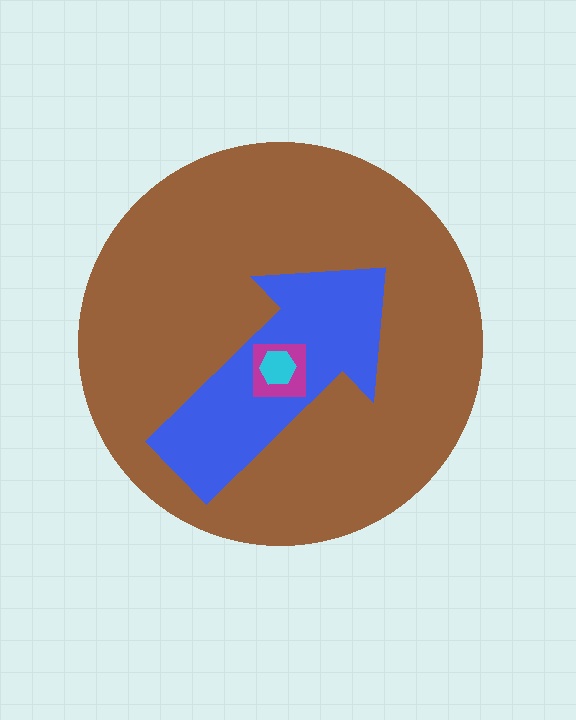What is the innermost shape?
The cyan hexagon.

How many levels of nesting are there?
4.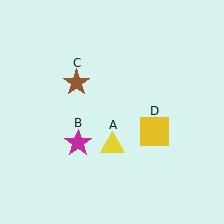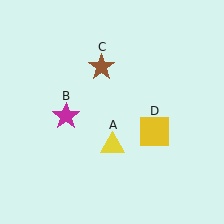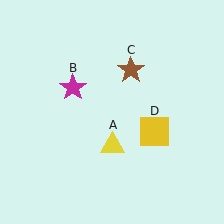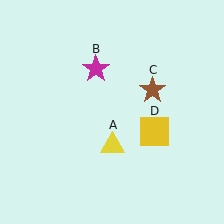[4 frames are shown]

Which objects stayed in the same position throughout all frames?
Yellow triangle (object A) and yellow square (object D) remained stationary.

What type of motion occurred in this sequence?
The magenta star (object B), brown star (object C) rotated clockwise around the center of the scene.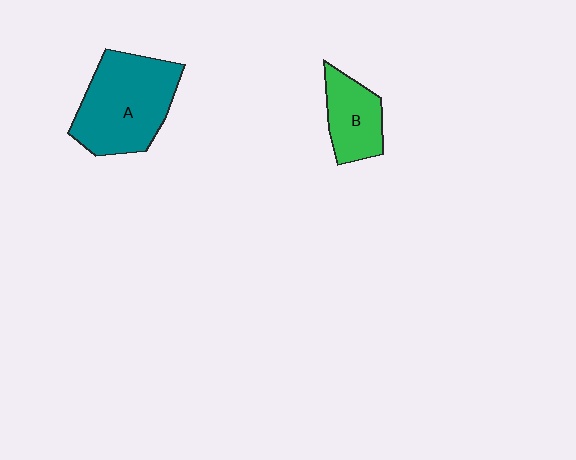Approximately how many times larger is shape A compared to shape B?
Approximately 1.9 times.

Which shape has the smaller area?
Shape B (green).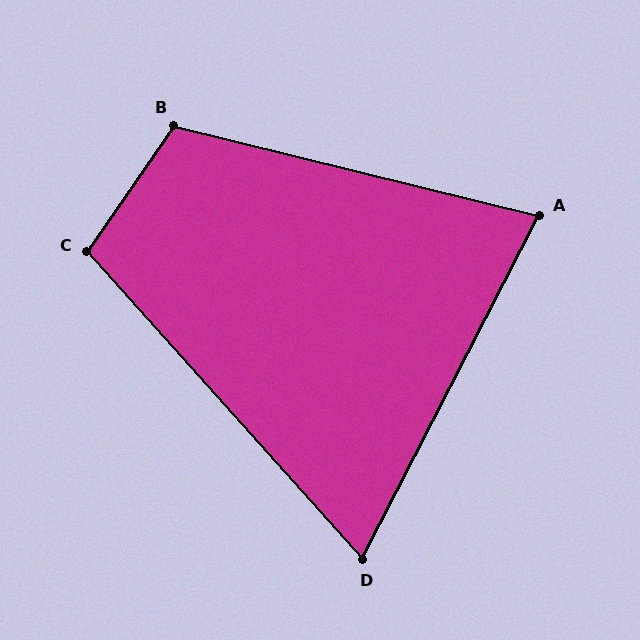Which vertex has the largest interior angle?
B, at approximately 111 degrees.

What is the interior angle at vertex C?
Approximately 103 degrees (obtuse).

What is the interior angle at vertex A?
Approximately 77 degrees (acute).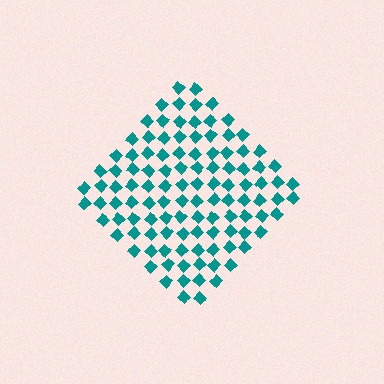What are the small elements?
The small elements are diamonds.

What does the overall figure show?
The overall figure shows a diamond.